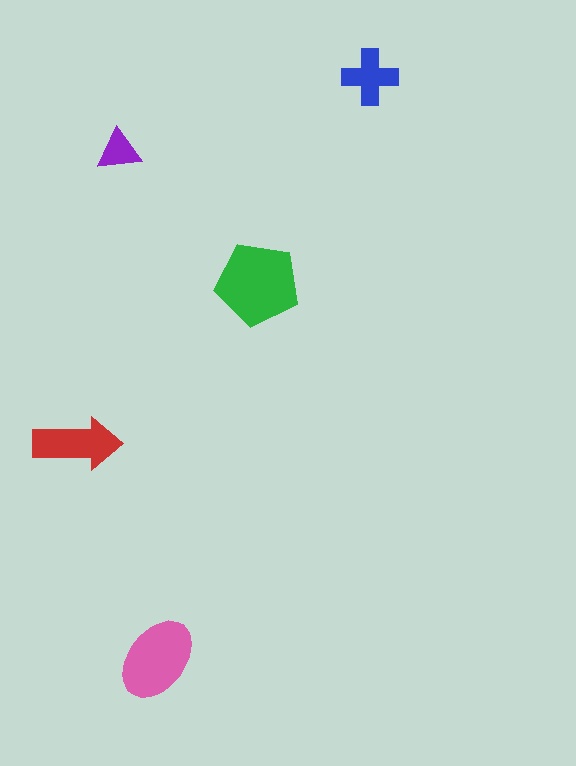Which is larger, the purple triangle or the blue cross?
The blue cross.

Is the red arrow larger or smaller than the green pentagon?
Smaller.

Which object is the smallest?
The purple triangle.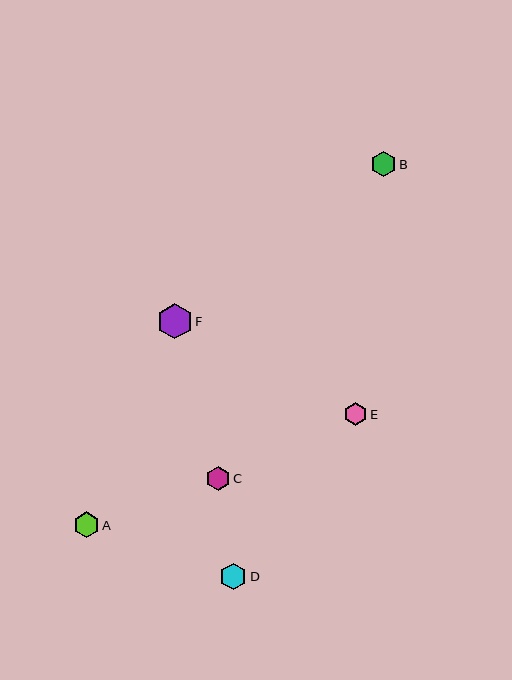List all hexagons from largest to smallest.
From largest to smallest: F, D, A, B, C, E.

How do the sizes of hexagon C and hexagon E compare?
Hexagon C and hexagon E are approximately the same size.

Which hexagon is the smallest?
Hexagon E is the smallest with a size of approximately 23 pixels.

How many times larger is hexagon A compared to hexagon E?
Hexagon A is approximately 1.1 times the size of hexagon E.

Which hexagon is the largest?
Hexagon F is the largest with a size of approximately 35 pixels.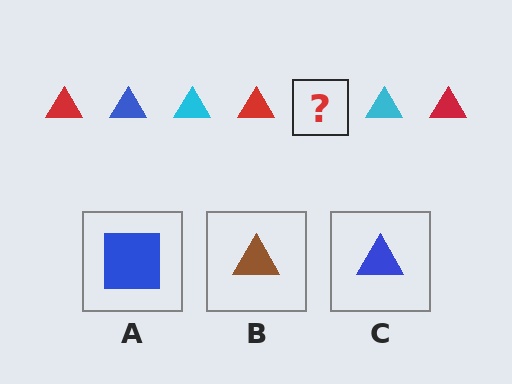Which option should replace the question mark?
Option C.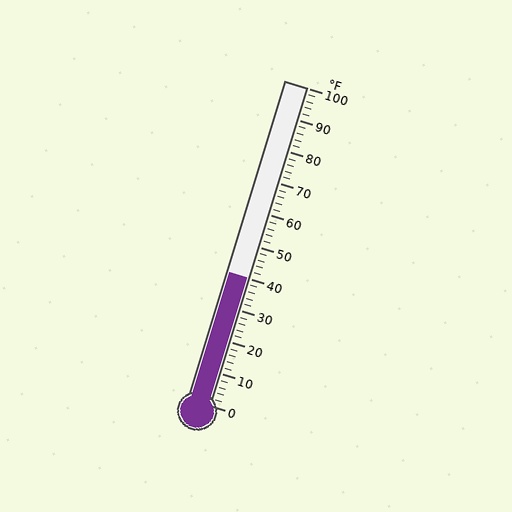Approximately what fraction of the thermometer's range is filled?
The thermometer is filled to approximately 40% of its range.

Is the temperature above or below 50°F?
The temperature is below 50°F.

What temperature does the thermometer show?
The thermometer shows approximately 40°F.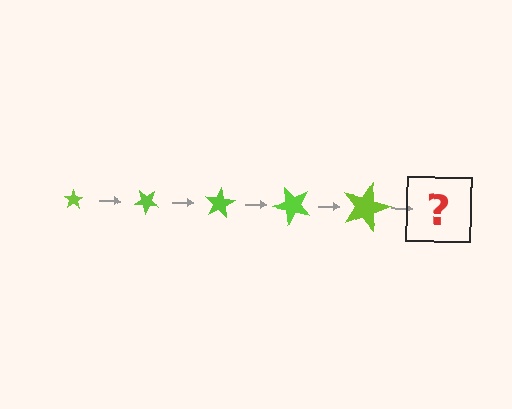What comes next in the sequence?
The next element should be a star, larger than the previous one and rotated 200 degrees from the start.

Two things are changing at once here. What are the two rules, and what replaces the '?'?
The two rules are that the star grows larger each step and it rotates 40 degrees each step. The '?' should be a star, larger than the previous one and rotated 200 degrees from the start.